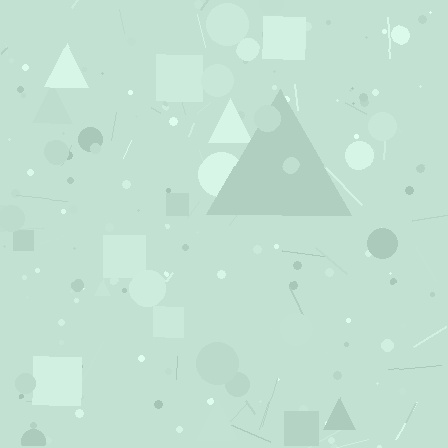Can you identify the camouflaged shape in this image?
The camouflaged shape is a triangle.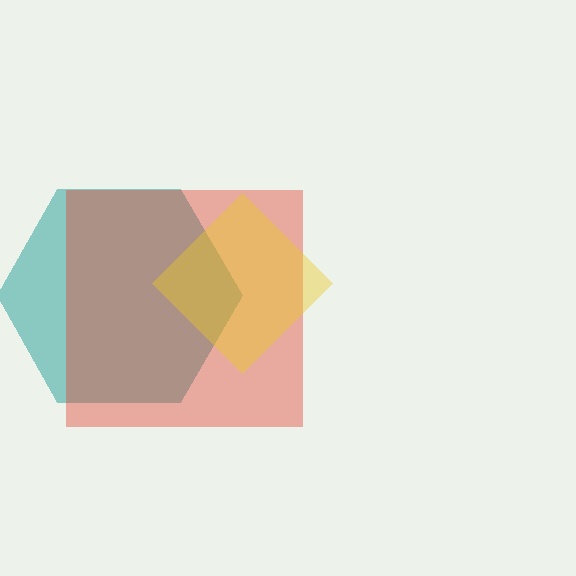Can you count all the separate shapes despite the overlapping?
Yes, there are 3 separate shapes.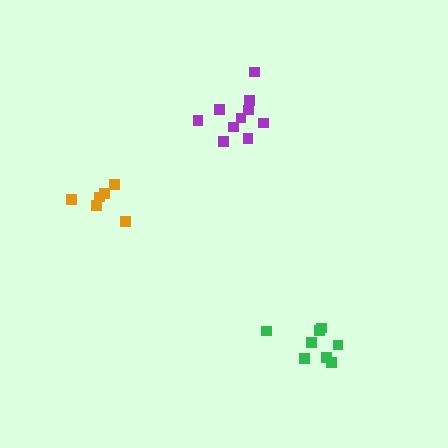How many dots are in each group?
Group 1: 6 dots, Group 2: 10 dots, Group 3: 8 dots (24 total).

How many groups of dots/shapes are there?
There are 3 groups.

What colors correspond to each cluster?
The clusters are colored: orange, purple, green.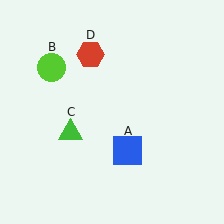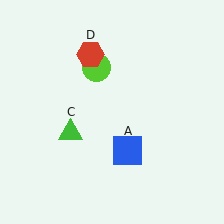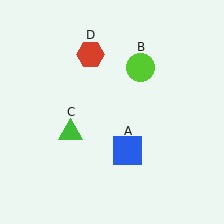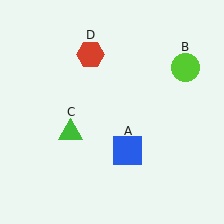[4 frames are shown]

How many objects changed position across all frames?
1 object changed position: lime circle (object B).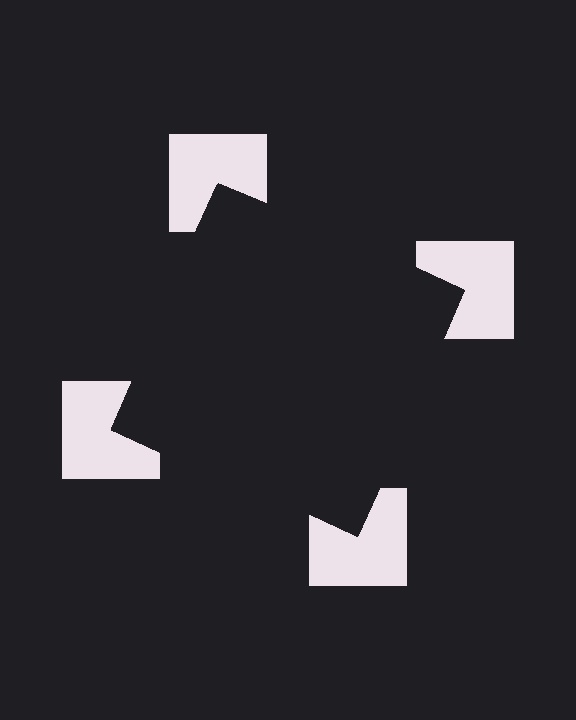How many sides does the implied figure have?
4 sides.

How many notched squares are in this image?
There are 4 — one at each vertex of the illusory square.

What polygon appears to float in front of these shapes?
An illusory square — its edges are inferred from the aligned wedge cuts in the notched squares, not physically drawn.